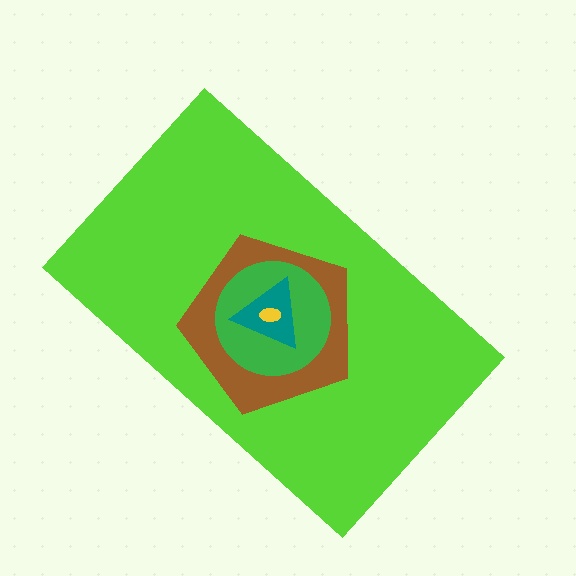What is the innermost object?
The yellow ellipse.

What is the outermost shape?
The lime rectangle.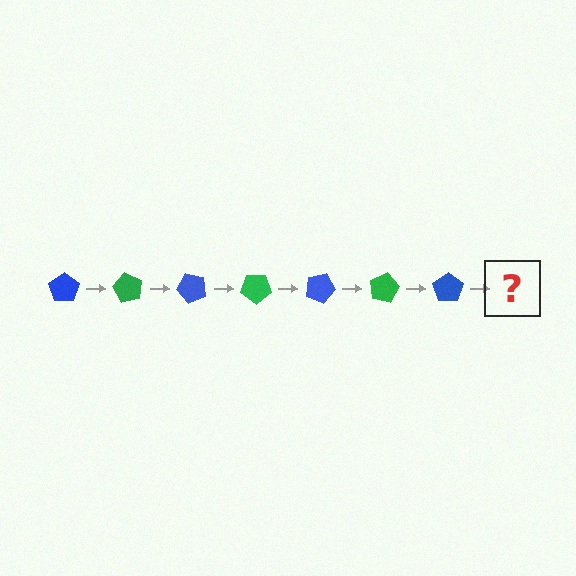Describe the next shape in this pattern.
It should be a green pentagon, rotated 420 degrees from the start.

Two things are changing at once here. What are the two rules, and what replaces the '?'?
The two rules are that it rotates 60 degrees each step and the color cycles through blue and green. The '?' should be a green pentagon, rotated 420 degrees from the start.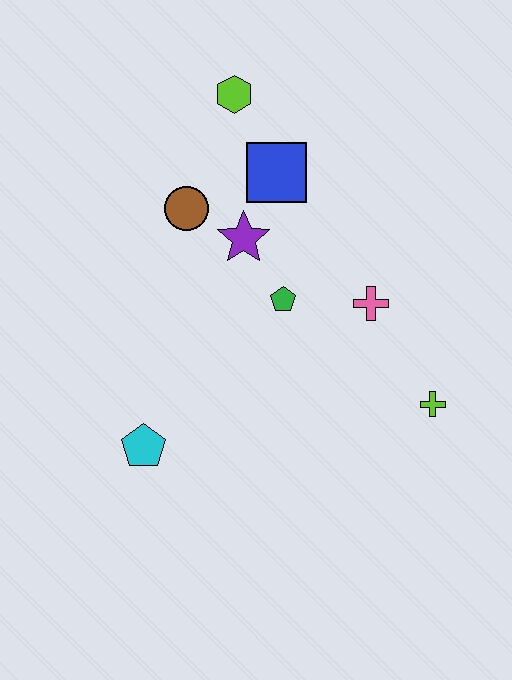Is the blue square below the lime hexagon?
Yes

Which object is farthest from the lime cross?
The lime hexagon is farthest from the lime cross.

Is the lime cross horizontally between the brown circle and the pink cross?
No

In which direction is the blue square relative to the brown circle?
The blue square is to the right of the brown circle.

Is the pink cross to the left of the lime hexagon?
No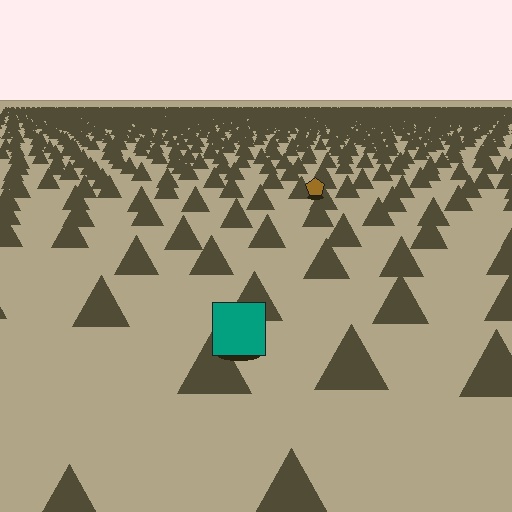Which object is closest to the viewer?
The teal square is closest. The texture marks near it are larger and more spread out.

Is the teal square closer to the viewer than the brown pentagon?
Yes. The teal square is closer — you can tell from the texture gradient: the ground texture is coarser near it.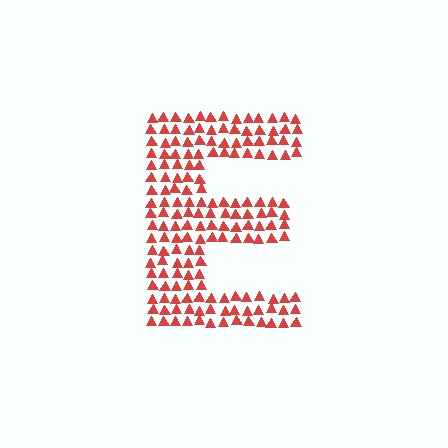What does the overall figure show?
The overall figure shows the letter E.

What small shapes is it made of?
It is made of small triangles.